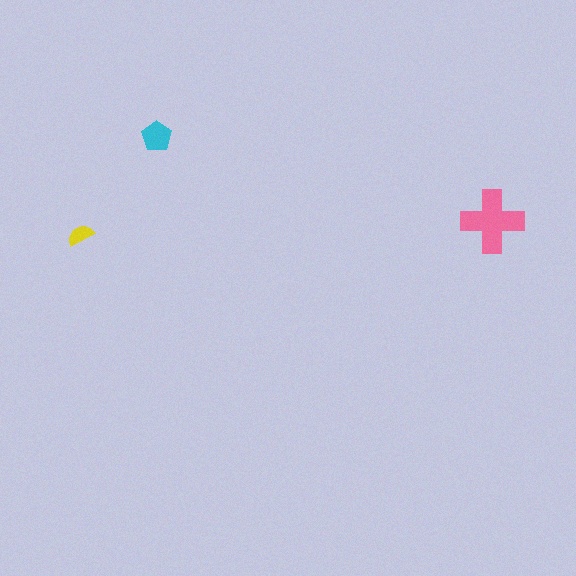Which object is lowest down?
The yellow semicircle is bottommost.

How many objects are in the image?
There are 3 objects in the image.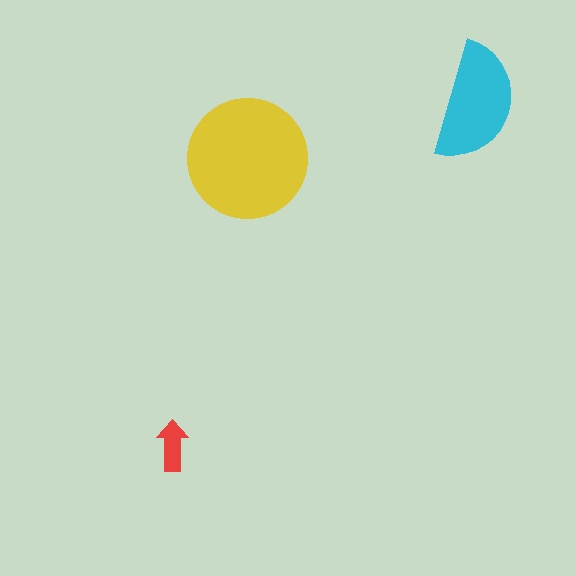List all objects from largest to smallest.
The yellow circle, the cyan semicircle, the red arrow.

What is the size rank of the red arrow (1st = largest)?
3rd.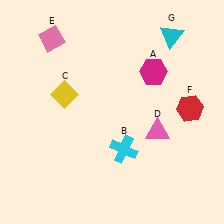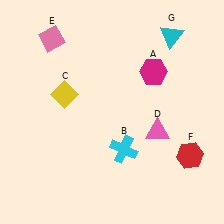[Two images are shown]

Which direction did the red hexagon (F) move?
The red hexagon (F) moved down.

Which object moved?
The red hexagon (F) moved down.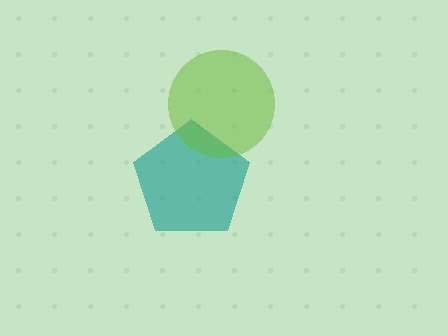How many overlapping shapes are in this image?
There are 2 overlapping shapes in the image.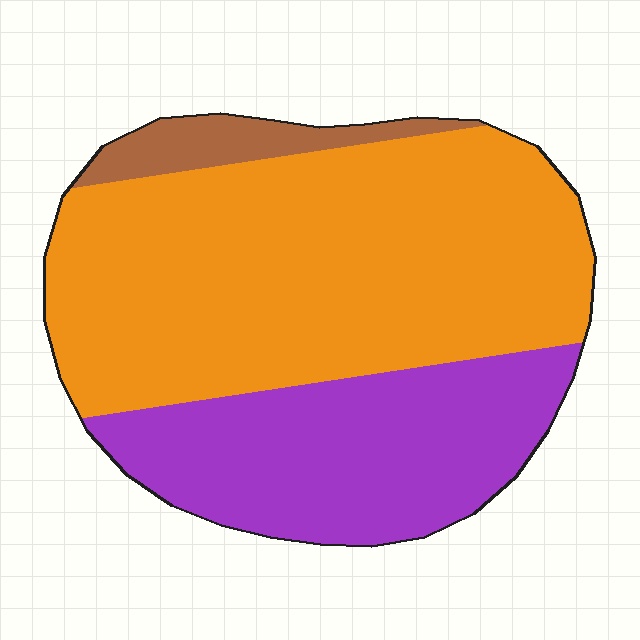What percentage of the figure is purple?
Purple takes up about one third (1/3) of the figure.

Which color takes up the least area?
Brown, at roughly 5%.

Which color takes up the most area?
Orange, at roughly 60%.